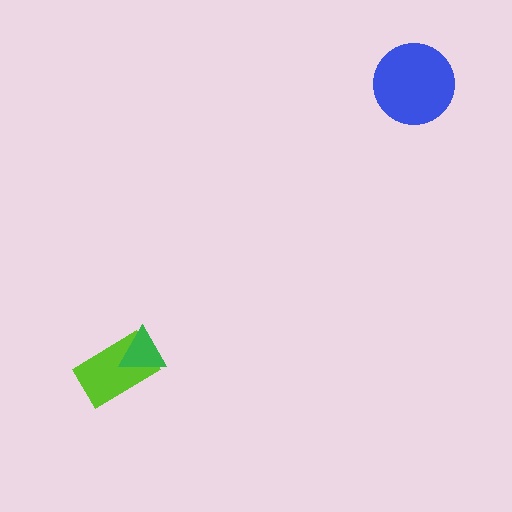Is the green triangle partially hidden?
No, no other shape covers it.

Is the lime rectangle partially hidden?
Yes, it is partially covered by another shape.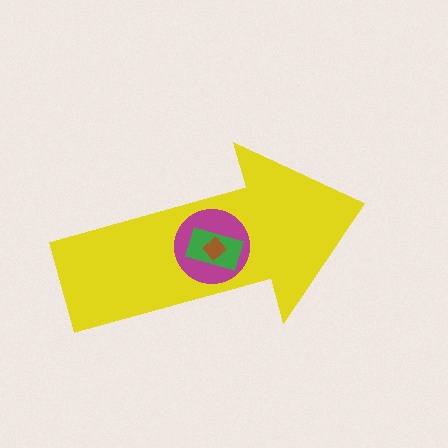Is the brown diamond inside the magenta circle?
Yes.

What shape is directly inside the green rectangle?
The brown diamond.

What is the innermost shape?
The brown diamond.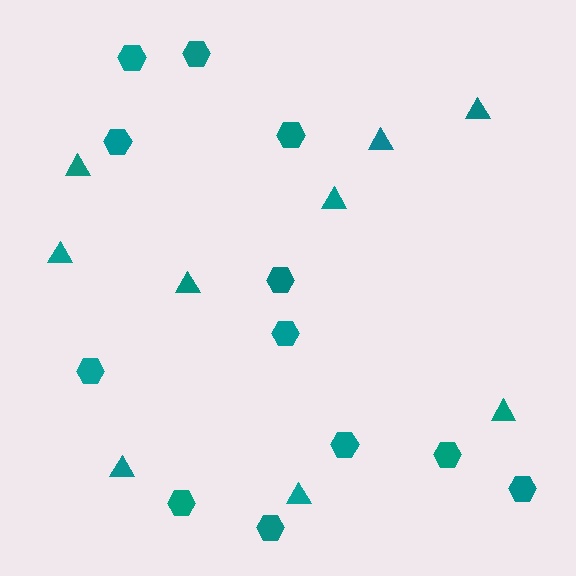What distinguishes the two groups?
There are 2 groups: one group of hexagons (12) and one group of triangles (9).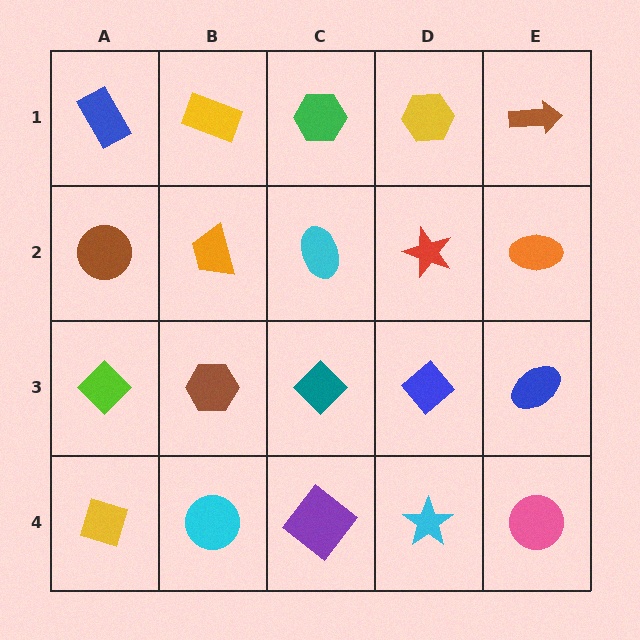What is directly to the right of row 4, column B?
A purple diamond.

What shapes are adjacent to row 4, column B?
A brown hexagon (row 3, column B), a yellow diamond (row 4, column A), a purple diamond (row 4, column C).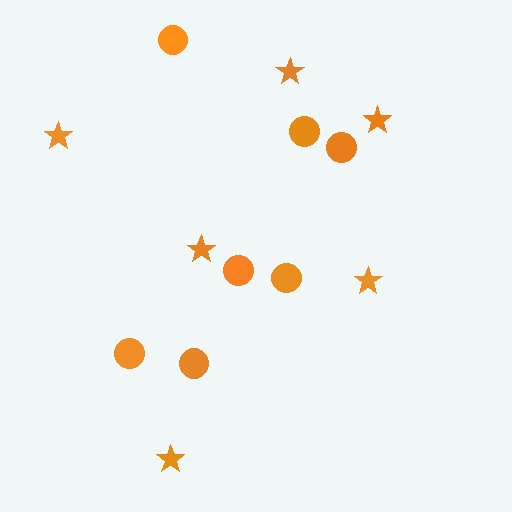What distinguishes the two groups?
There are 2 groups: one group of stars (6) and one group of circles (7).